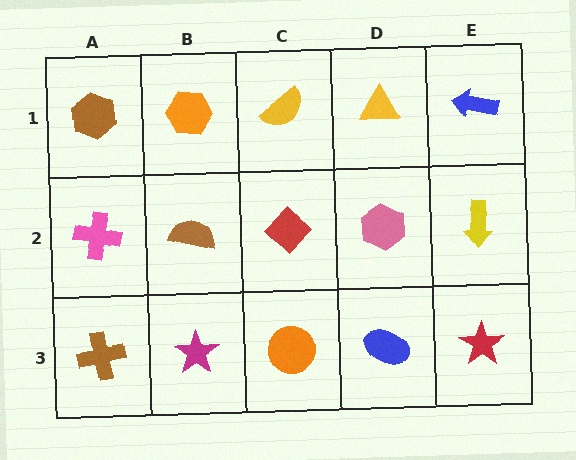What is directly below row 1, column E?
A yellow arrow.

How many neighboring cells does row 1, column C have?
3.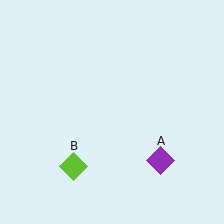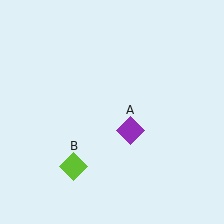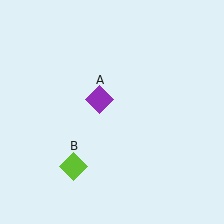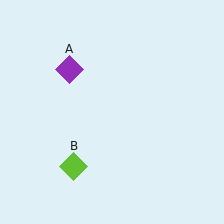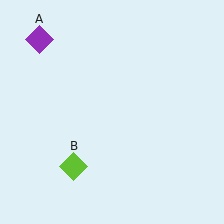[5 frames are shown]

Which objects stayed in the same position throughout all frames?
Lime diamond (object B) remained stationary.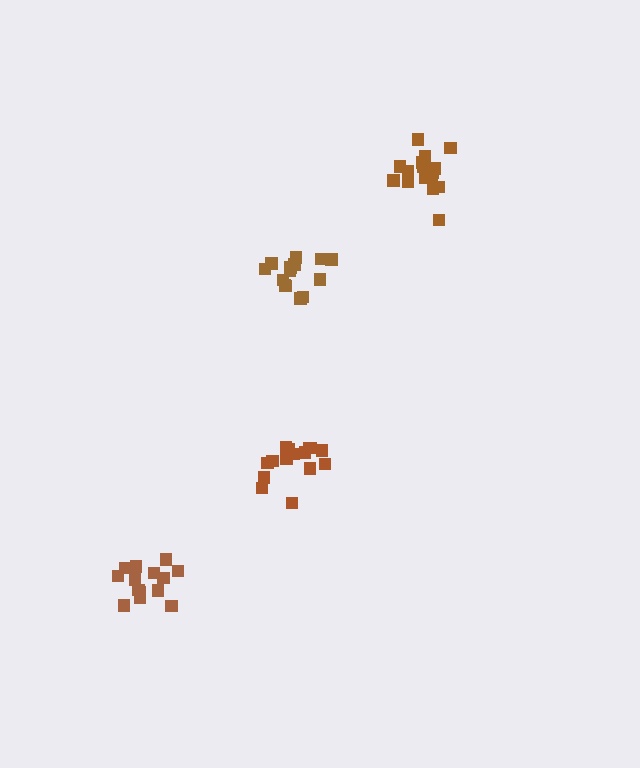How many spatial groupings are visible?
There are 4 spatial groupings.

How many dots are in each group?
Group 1: 15 dots, Group 2: 15 dots, Group 3: 14 dots, Group 4: 16 dots (60 total).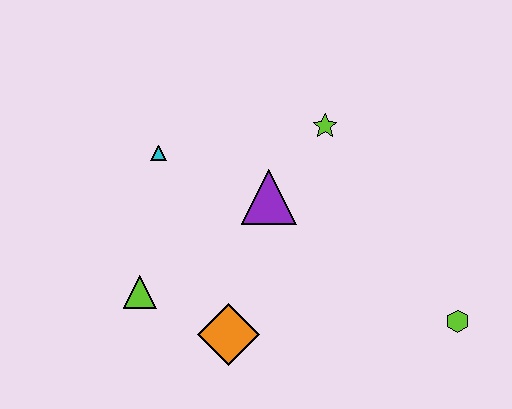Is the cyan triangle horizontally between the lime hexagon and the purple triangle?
No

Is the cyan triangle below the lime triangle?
No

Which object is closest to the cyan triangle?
The purple triangle is closest to the cyan triangle.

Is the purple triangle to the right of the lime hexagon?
No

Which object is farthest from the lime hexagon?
The cyan triangle is farthest from the lime hexagon.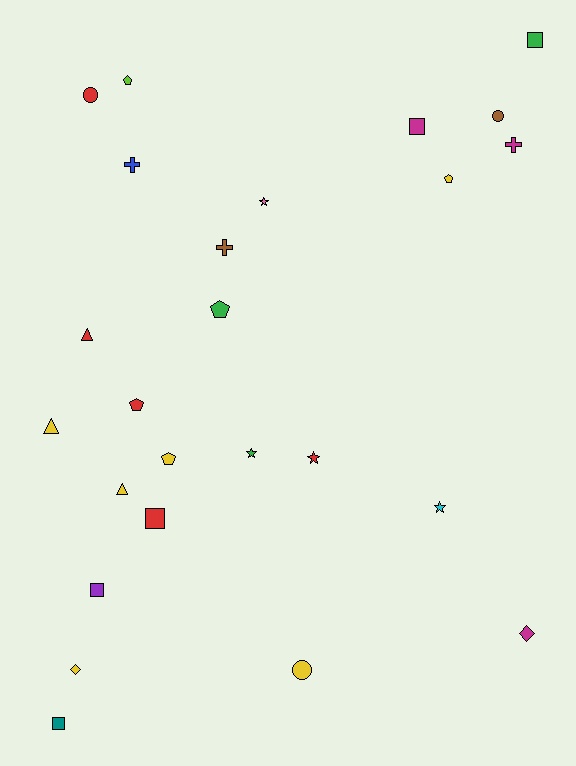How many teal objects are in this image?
There is 1 teal object.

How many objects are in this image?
There are 25 objects.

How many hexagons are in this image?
There are no hexagons.